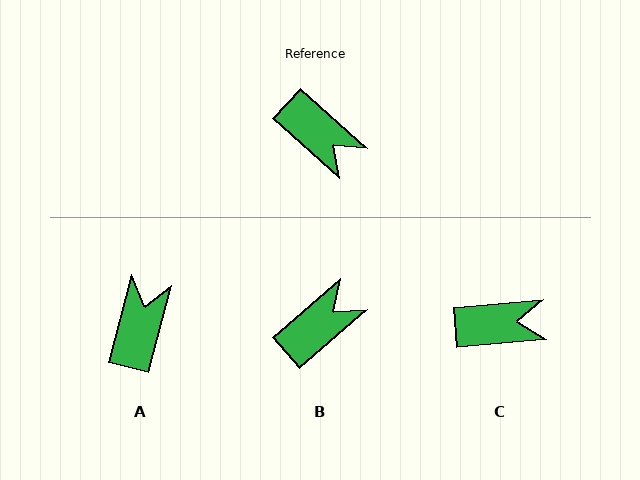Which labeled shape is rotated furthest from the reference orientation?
A, about 118 degrees away.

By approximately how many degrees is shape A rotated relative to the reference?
Approximately 118 degrees counter-clockwise.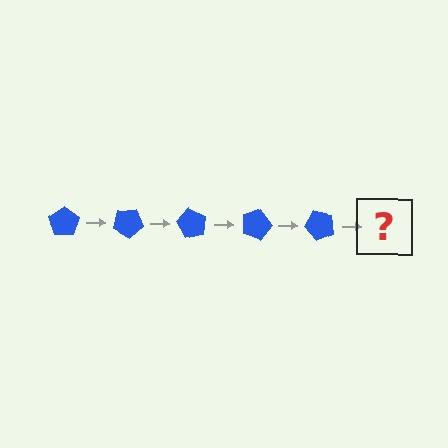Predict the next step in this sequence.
The next step is a blue pentagon rotated 150 degrees.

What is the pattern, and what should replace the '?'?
The pattern is that the pentagon rotates 30 degrees each step. The '?' should be a blue pentagon rotated 150 degrees.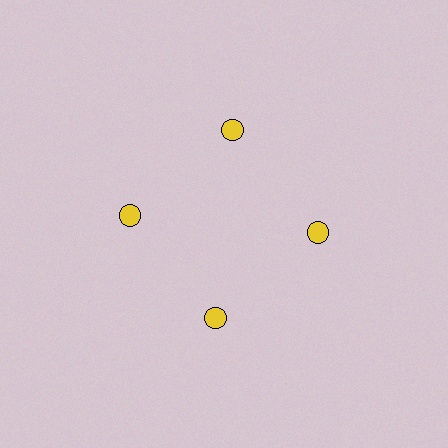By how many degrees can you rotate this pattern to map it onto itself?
The pattern maps onto itself every 90 degrees of rotation.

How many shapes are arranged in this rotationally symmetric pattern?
There are 4 shapes, arranged in 4 groups of 1.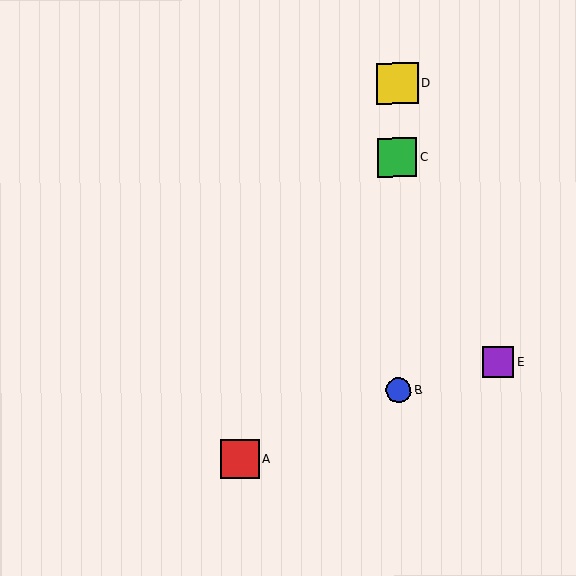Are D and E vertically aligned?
No, D is at x≈397 and E is at x≈499.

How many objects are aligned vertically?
3 objects (B, C, D) are aligned vertically.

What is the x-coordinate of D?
Object D is at x≈397.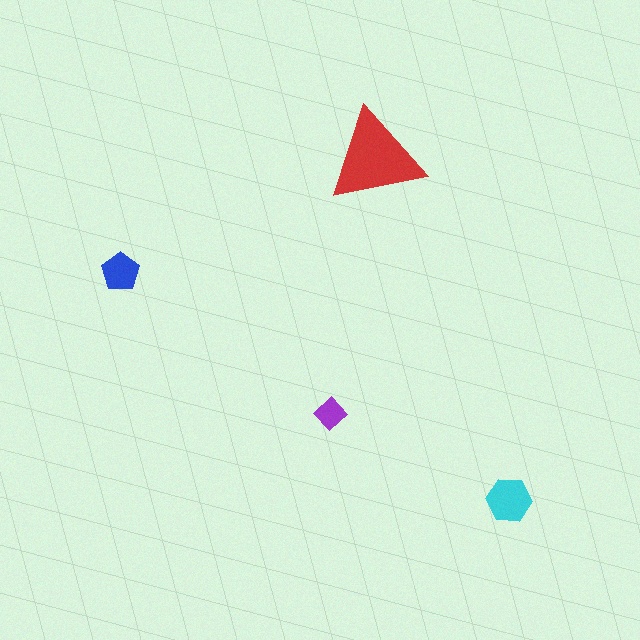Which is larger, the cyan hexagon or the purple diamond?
The cyan hexagon.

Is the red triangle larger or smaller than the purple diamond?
Larger.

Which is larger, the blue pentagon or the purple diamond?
The blue pentagon.